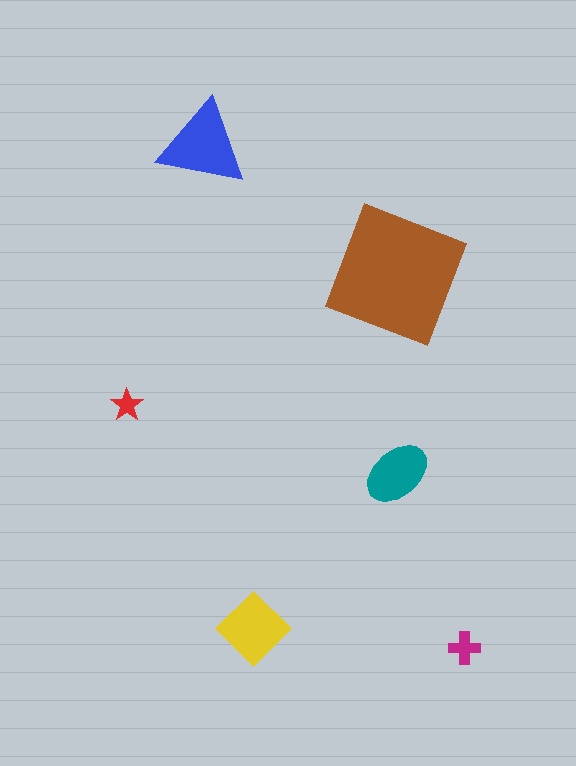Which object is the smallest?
The red star.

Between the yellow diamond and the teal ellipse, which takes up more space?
The yellow diamond.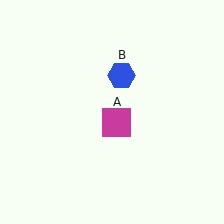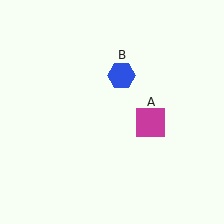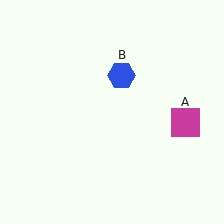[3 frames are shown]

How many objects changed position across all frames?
1 object changed position: magenta square (object A).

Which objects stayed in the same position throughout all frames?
Blue hexagon (object B) remained stationary.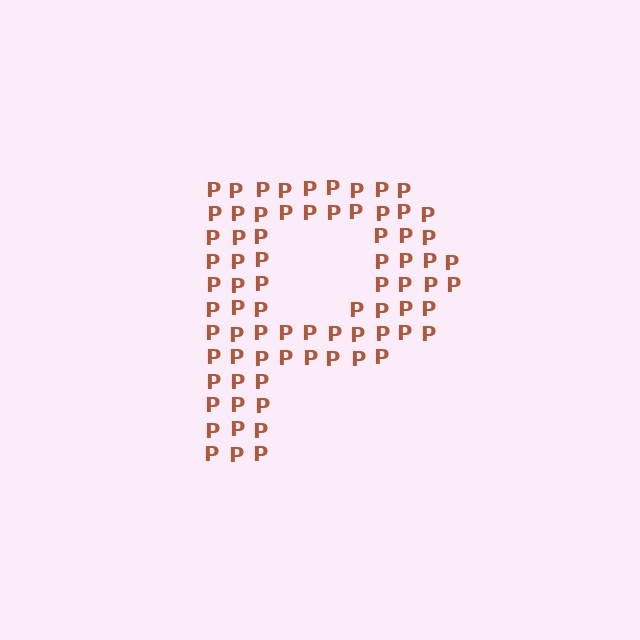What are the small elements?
The small elements are letter P's.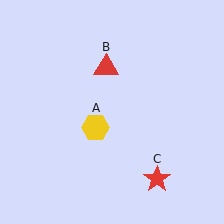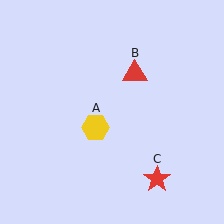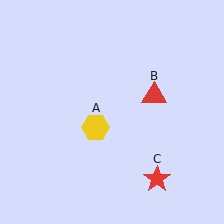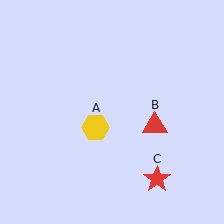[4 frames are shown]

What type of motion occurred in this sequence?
The red triangle (object B) rotated clockwise around the center of the scene.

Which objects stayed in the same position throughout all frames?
Yellow hexagon (object A) and red star (object C) remained stationary.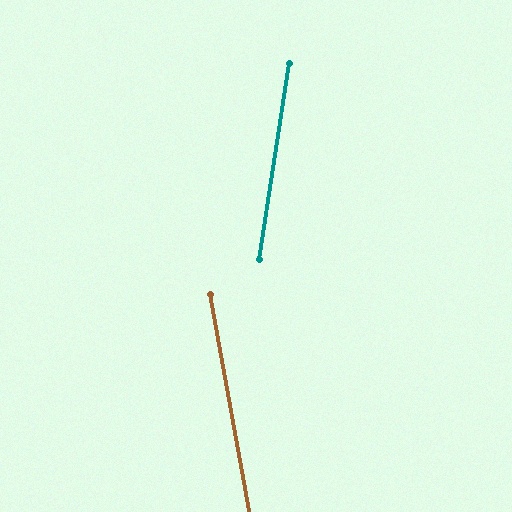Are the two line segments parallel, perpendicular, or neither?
Neither parallel nor perpendicular — they differ by about 19°.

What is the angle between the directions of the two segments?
Approximately 19 degrees.